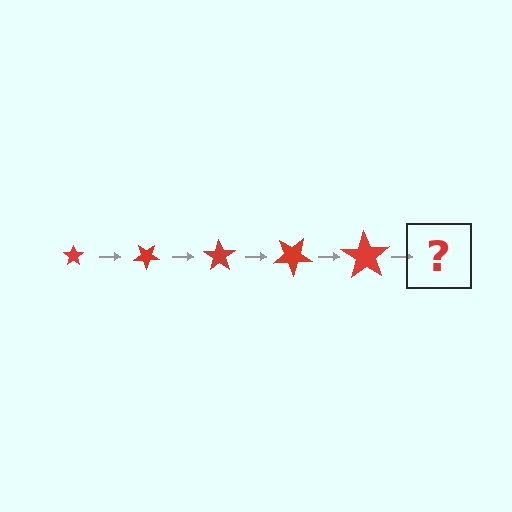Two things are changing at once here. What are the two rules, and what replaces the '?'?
The two rules are that the star grows larger each step and it rotates 35 degrees each step. The '?' should be a star, larger than the previous one and rotated 175 degrees from the start.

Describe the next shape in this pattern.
It should be a star, larger than the previous one and rotated 175 degrees from the start.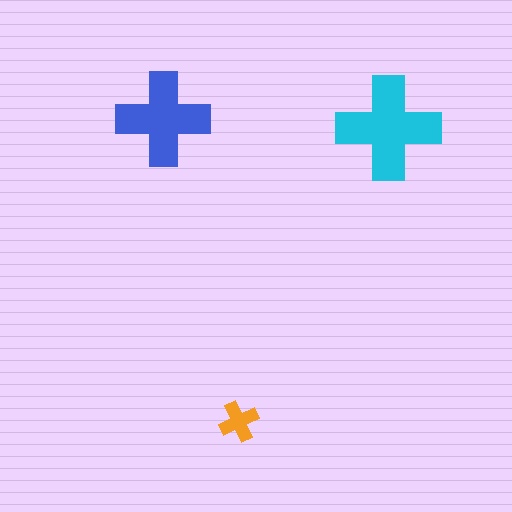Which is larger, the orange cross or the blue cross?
The blue one.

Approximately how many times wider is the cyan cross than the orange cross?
About 2.5 times wider.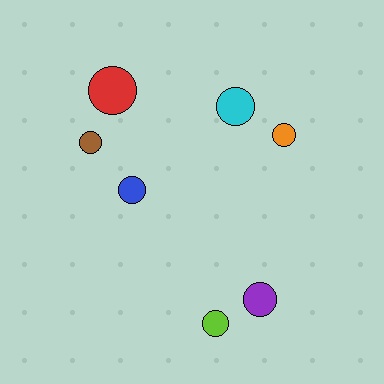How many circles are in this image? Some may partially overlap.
There are 7 circles.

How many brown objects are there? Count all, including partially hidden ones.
There is 1 brown object.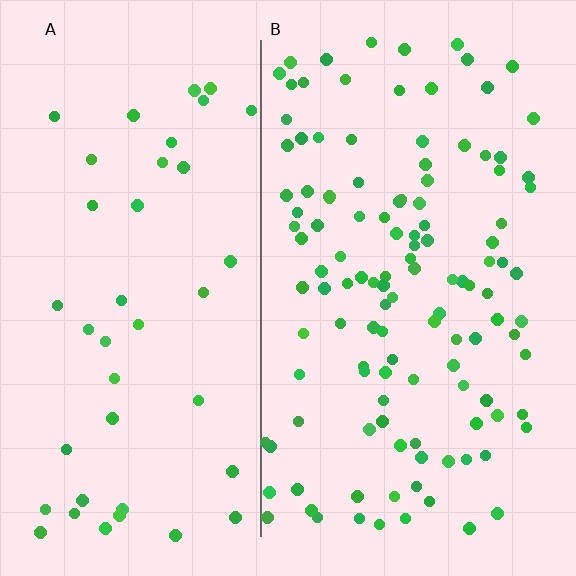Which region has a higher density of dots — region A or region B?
B (the right).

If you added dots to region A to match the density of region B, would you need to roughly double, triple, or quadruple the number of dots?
Approximately triple.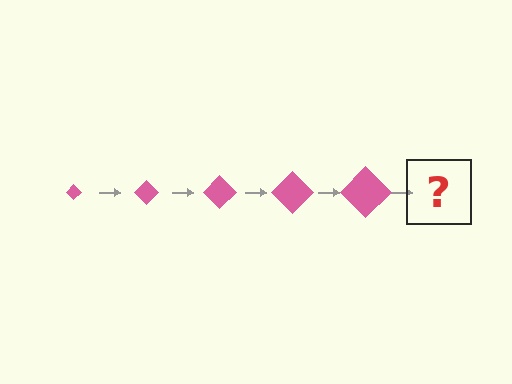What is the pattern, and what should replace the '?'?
The pattern is that the diamond gets progressively larger each step. The '?' should be a pink diamond, larger than the previous one.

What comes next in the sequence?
The next element should be a pink diamond, larger than the previous one.